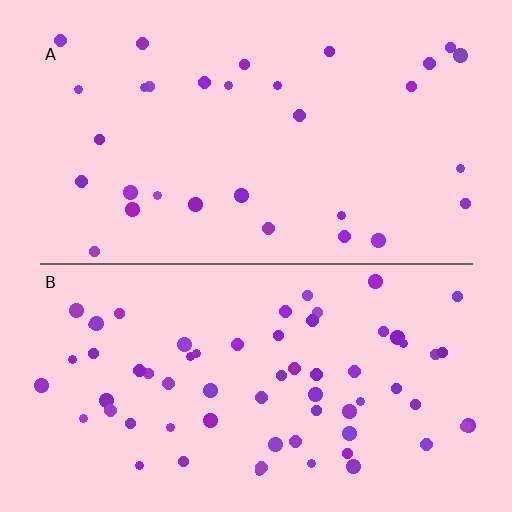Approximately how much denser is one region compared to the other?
Approximately 2.1× — region B over region A.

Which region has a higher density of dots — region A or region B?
B (the bottom).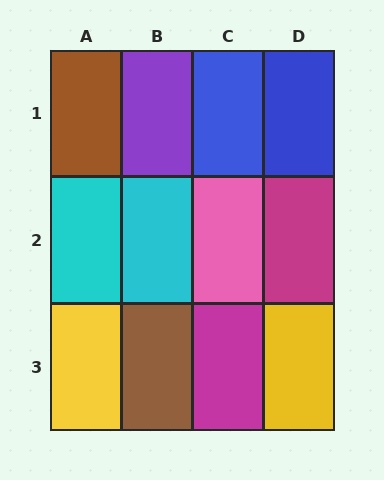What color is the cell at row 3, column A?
Yellow.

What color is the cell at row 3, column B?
Brown.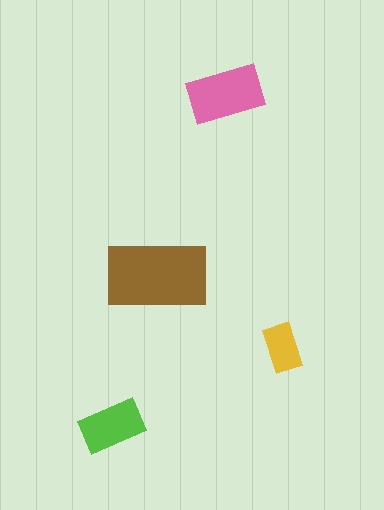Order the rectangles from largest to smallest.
the brown one, the pink one, the lime one, the yellow one.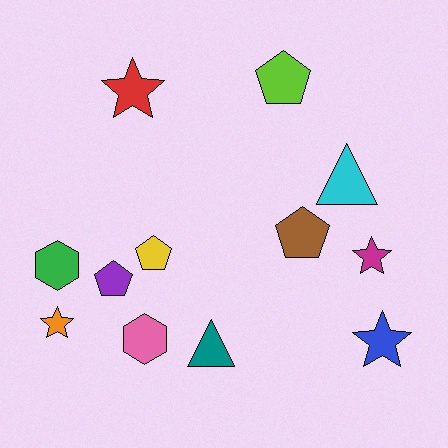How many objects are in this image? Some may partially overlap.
There are 12 objects.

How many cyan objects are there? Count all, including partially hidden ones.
There is 1 cyan object.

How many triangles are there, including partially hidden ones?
There are 2 triangles.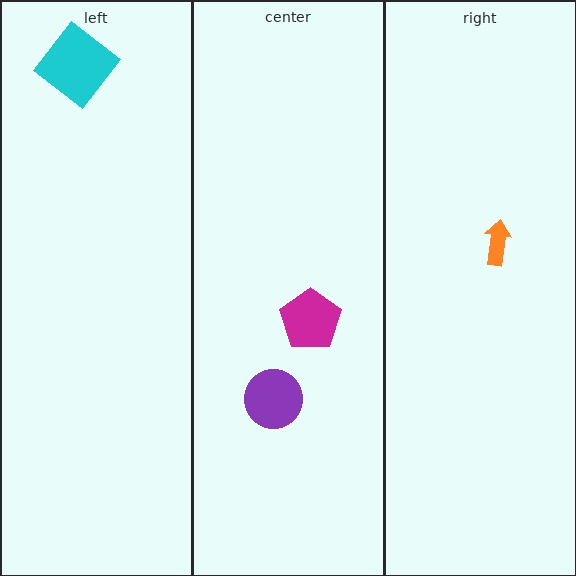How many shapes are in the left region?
1.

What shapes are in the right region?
The orange arrow.